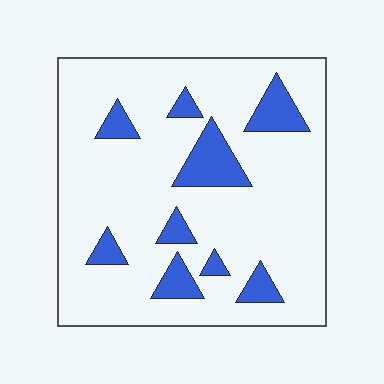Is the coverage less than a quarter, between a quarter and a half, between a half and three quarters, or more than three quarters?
Less than a quarter.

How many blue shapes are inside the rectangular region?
9.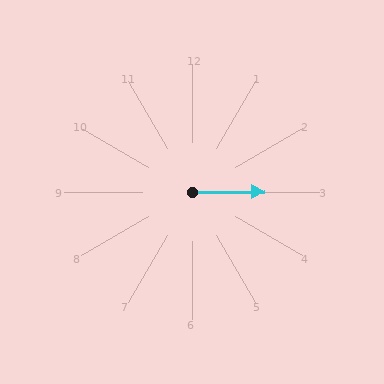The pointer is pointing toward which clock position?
Roughly 3 o'clock.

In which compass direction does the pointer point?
East.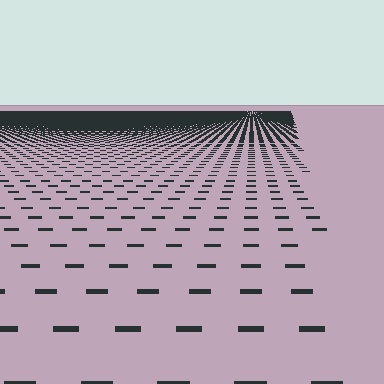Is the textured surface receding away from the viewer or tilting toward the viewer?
The surface is receding away from the viewer. Texture elements get smaller and denser toward the top.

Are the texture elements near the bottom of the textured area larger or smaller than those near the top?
Larger. Near the bottom, elements are closer to the viewer and appear at a bigger on-screen size.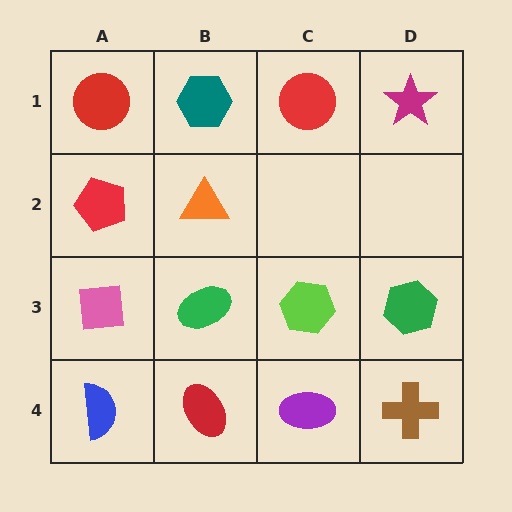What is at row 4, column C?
A purple ellipse.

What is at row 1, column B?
A teal hexagon.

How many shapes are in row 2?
2 shapes.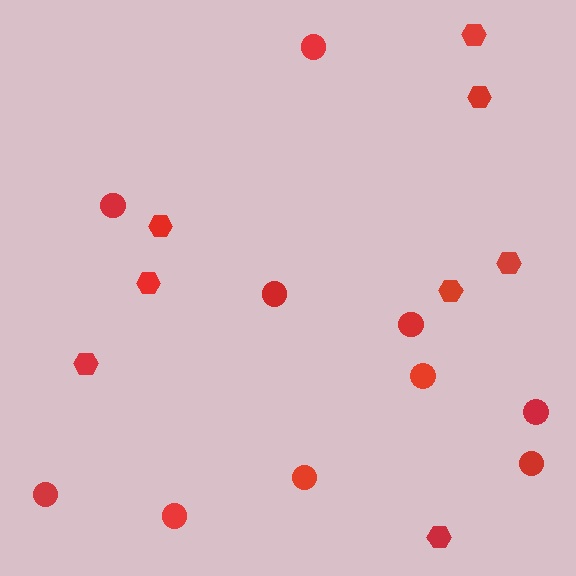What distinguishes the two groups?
There are 2 groups: one group of hexagons (8) and one group of circles (10).